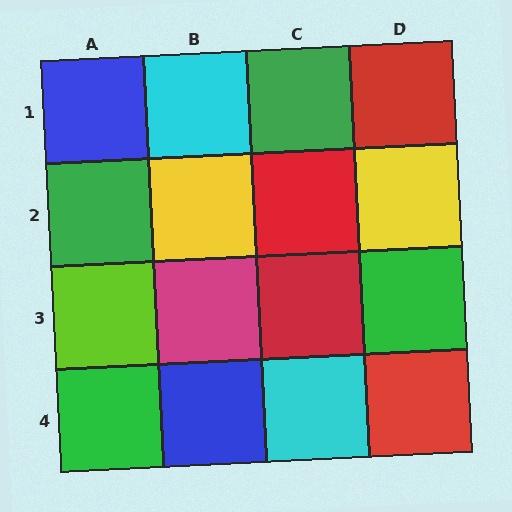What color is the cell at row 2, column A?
Green.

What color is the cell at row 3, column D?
Green.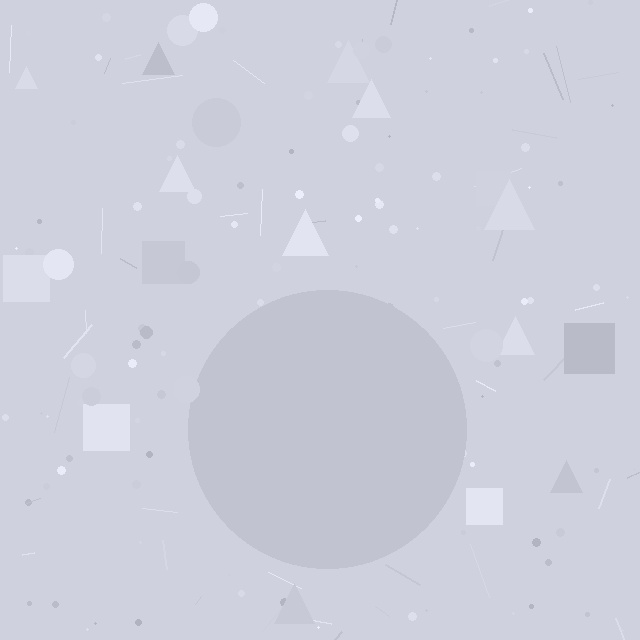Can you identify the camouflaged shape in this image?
The camouflaged shape is a circle.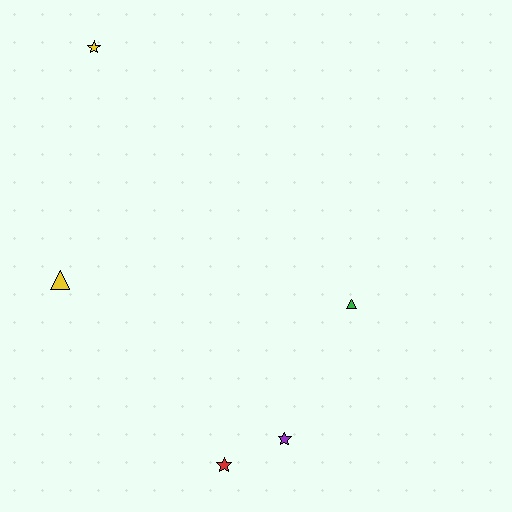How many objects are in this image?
There are 5 objects.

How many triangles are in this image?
There are 2 triangles.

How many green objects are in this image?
There is 1 green object.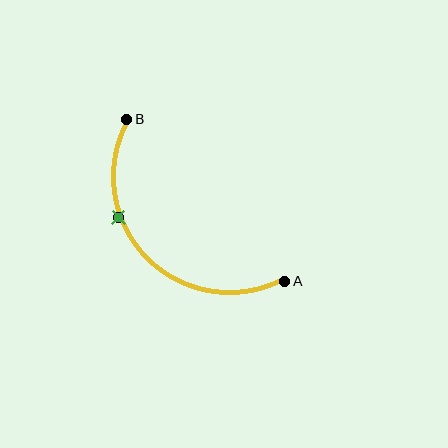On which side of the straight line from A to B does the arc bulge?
The arc bulges below and to the left of the straight line connecting A and B.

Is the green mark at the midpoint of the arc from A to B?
No. The green mark lies on the arc but is closer to endpoint B. The arc midpoint would be at the point on the curve equidistant along the arc from both A and B.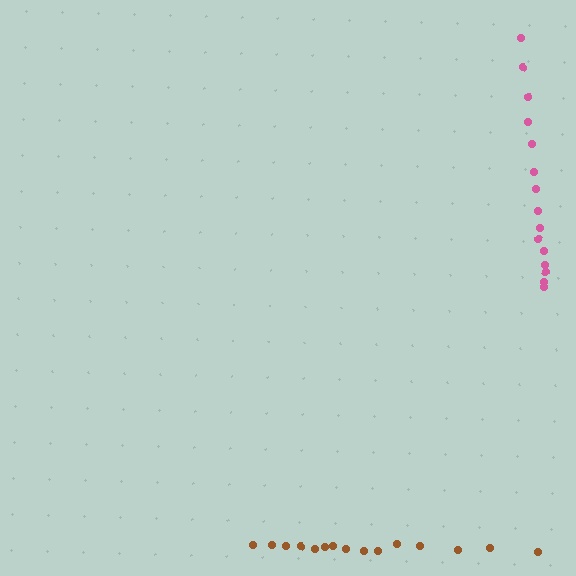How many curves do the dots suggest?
There are 2 distinct paths.